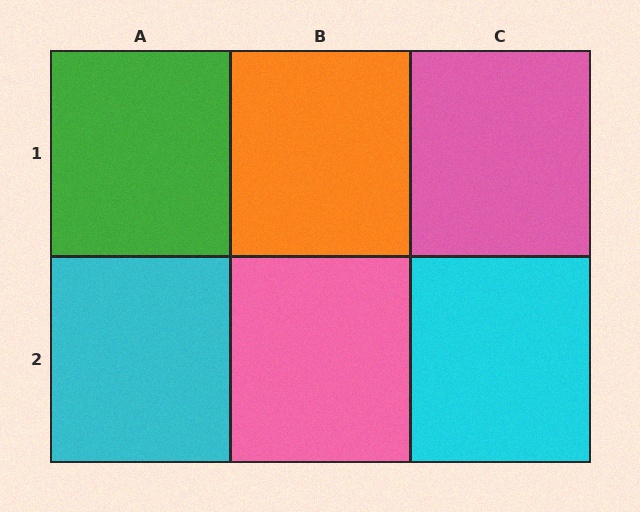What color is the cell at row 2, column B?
Pink.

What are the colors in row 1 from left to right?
Green, orange, pink.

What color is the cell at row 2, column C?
Cyan.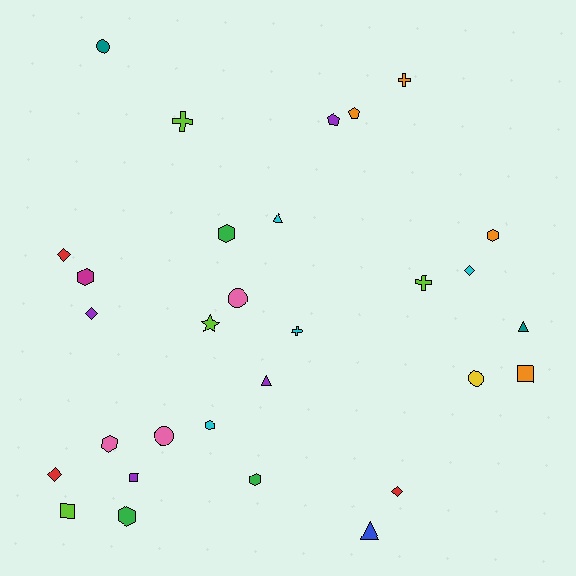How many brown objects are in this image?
There are no brown objects.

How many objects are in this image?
There are 30 objects.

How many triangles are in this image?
There are 4 triangles.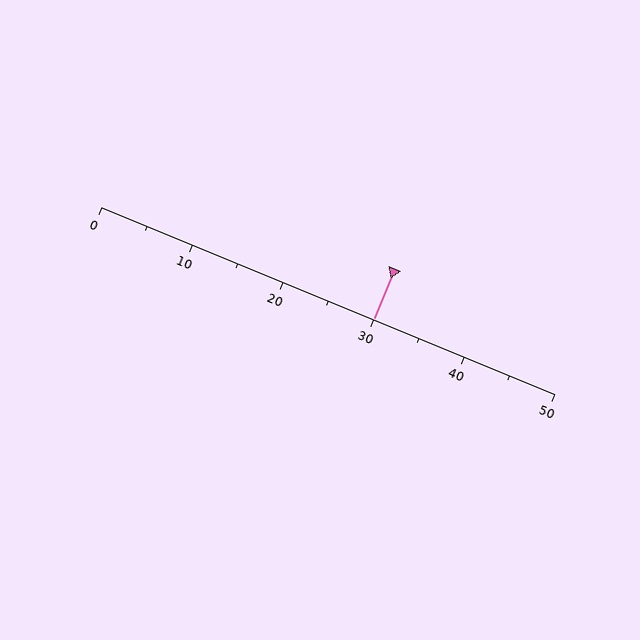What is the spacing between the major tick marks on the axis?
The major ticks are spaced 10 apart.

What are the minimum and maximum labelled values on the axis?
The axis runs from 0 to 50.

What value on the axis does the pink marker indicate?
The marker indicates approximately 30.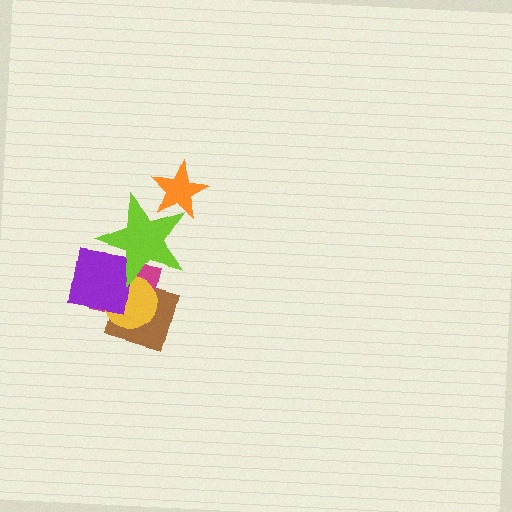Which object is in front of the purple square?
The lime star is in front of the purple square.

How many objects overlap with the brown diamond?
4 objects overlap with the brown diamond.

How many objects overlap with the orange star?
1 object overlaps with the orange star.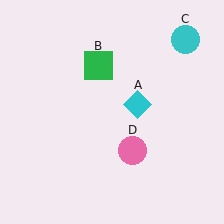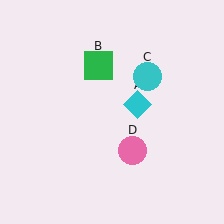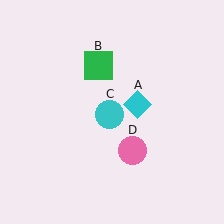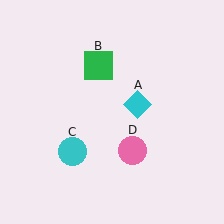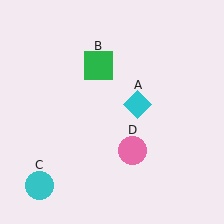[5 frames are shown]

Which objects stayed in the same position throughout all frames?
Cyan diamond (object A) and green square (object B) and pink circle (object D) remained stationary.